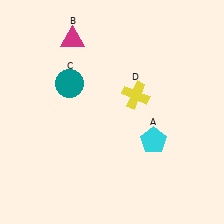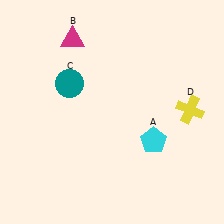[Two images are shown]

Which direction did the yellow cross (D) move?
The yellow cross (D) moved right.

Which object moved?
The yellow cross (D) moved right.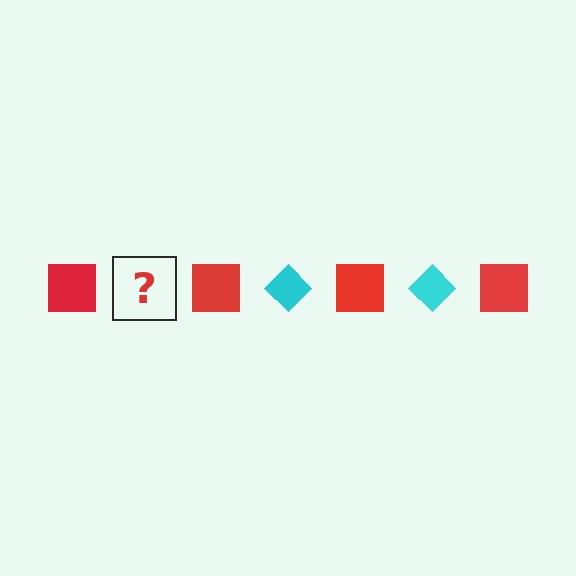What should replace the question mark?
The question mark should be replaced with a cyan diamond.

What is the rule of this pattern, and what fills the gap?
The rule is that the pattern alternates between red square and cyan diamond. The gap should be filled with a cyan diamond.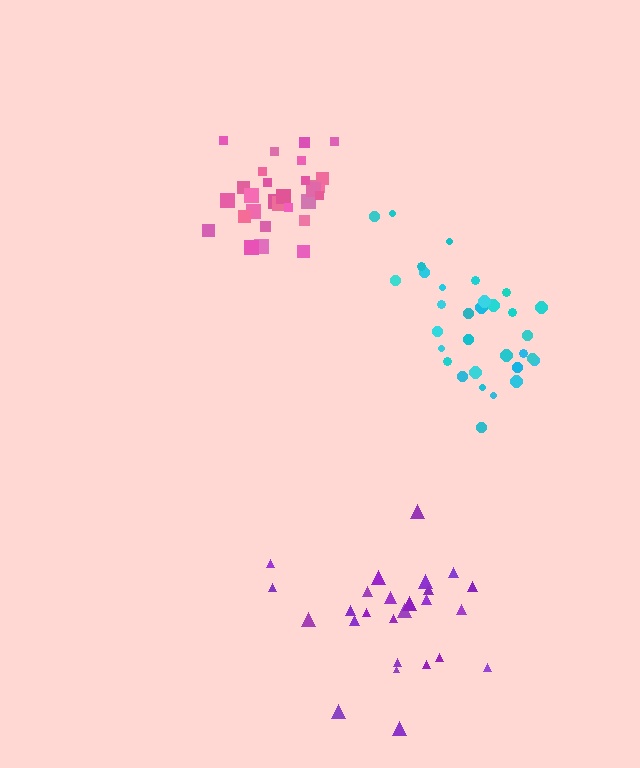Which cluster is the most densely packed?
Pink.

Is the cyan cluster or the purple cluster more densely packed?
Cyan.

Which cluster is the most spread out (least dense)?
Purple.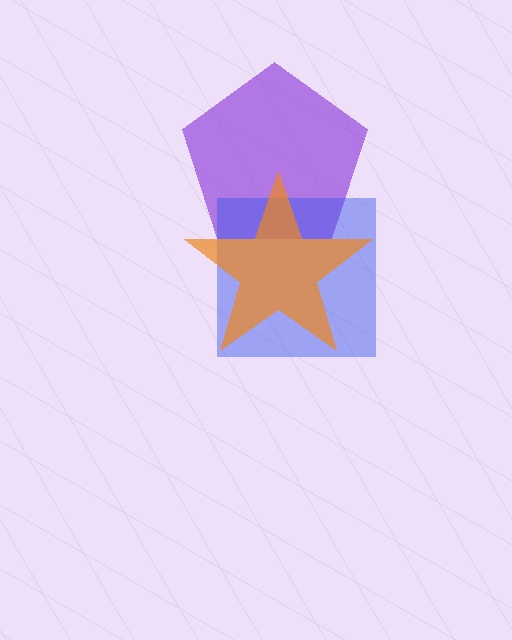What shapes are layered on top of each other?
The layered shapes are: a purple pentagon, a blue square, an orange star.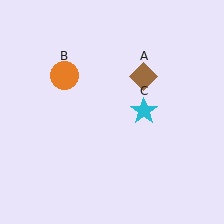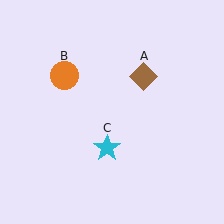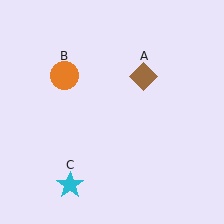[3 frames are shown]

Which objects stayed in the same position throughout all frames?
Brown diamond (object A) and orange circle (object B) remained stationary.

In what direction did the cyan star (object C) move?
The cyan star (object C) moved down and to the left.